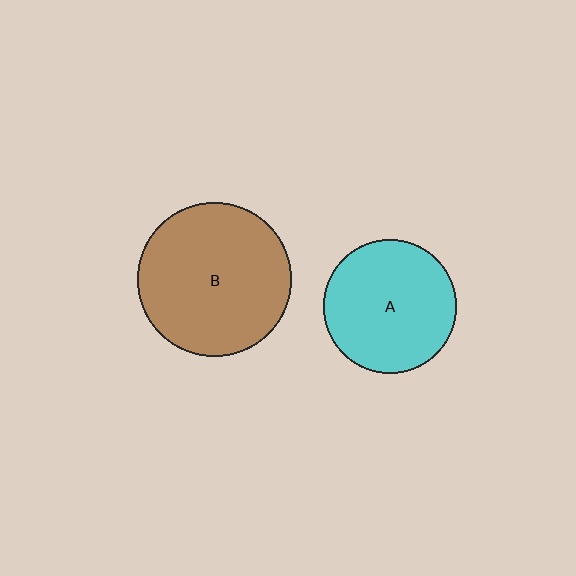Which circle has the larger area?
Circle B (brown).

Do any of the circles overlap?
No, none of the circles overlap.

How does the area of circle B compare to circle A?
Approximately 1.3 times.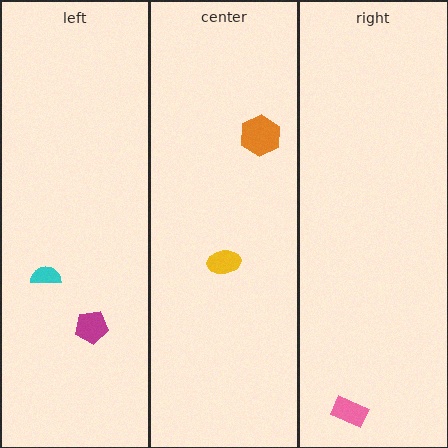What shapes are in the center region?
The yellow ellipse, the orange hexagon.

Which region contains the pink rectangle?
The right region.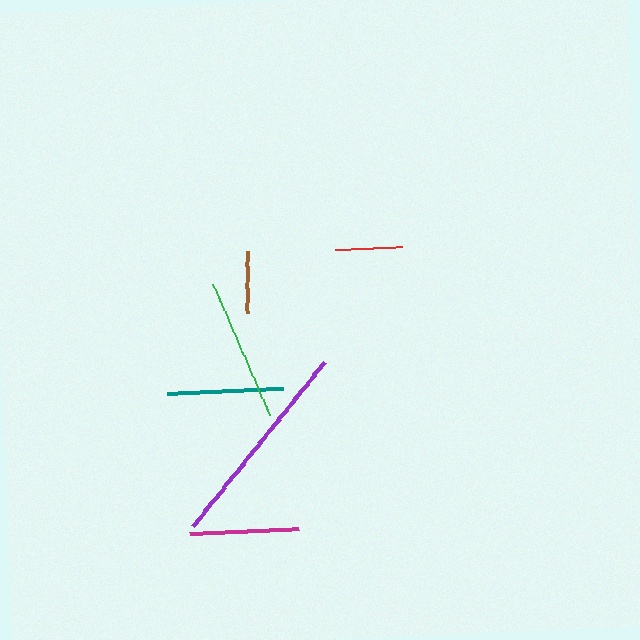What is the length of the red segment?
The red segment is approximately 66 pixels long.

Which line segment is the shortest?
The brown line is the shortest at approximately 62 pixels.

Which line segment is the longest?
The purple line is the longest at approximately 211 pixels.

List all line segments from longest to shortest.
From longest to shortest: purple, green, teal, magenta, red, brown.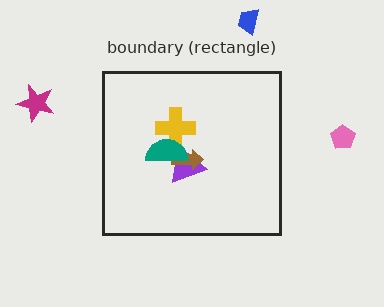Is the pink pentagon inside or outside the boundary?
Outside.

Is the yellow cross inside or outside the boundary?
Inside.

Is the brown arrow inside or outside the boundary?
Inside.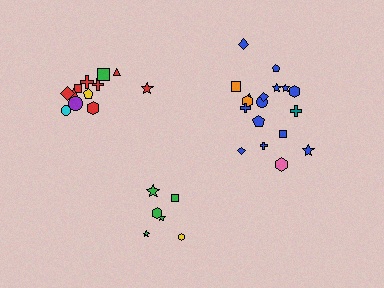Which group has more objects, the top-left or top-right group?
The top-right group.